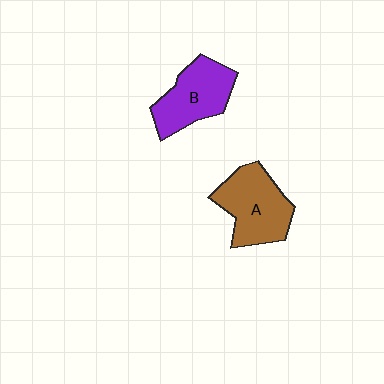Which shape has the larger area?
Shape A (brown).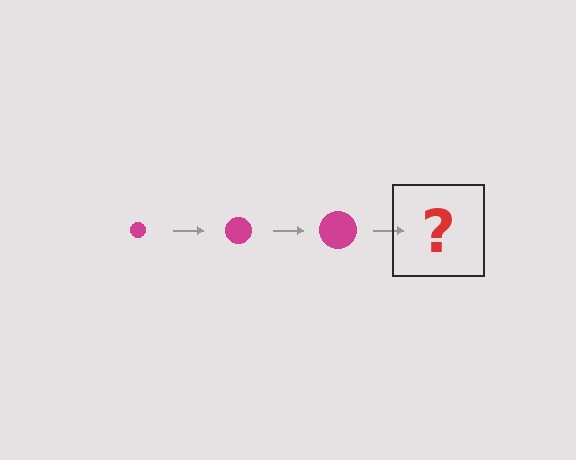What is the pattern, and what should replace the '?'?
The pattern is that the circle gets progressively larger each step. The '?' should be a magenta circle, larger than the previous one.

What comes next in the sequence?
The next element should be a magenta circle, larger than the previous one.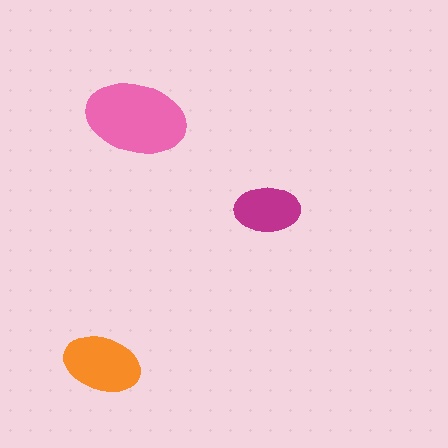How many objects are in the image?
There are 3 objects in the image.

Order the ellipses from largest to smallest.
the pink one, the orange one, the magenta one.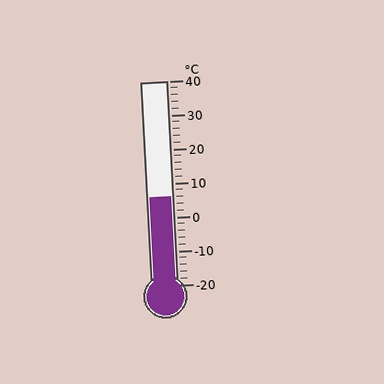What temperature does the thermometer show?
The thermometer shows approximately 6°C.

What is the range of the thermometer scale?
The thermometer scale ranges from -20°C to 40°C.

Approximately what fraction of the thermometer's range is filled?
The thermometer is filled to approximately 45% of its range.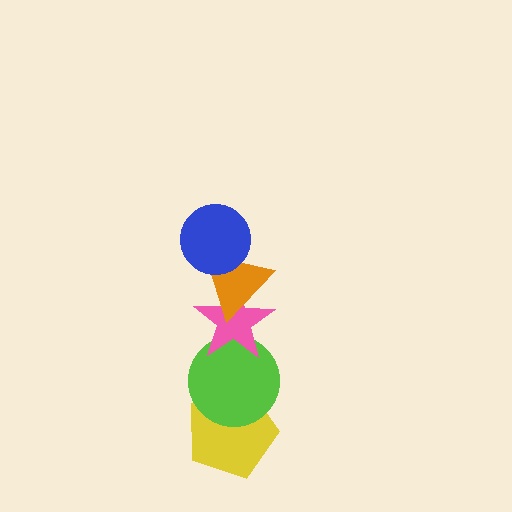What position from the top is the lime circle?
The lime circle is 4th from the top.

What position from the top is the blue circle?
The blue circle is 1st from the top.